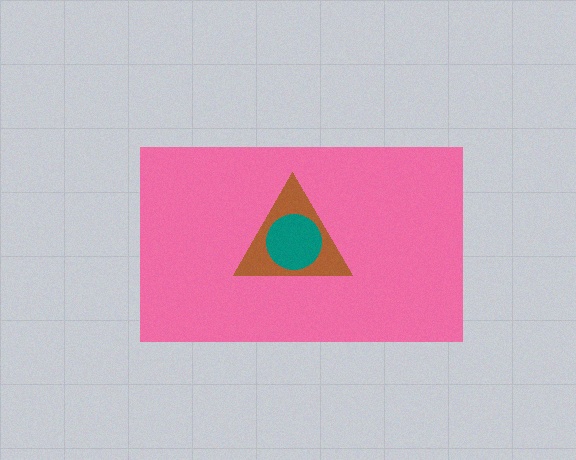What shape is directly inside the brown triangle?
The teal circle.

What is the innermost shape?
The teal circle.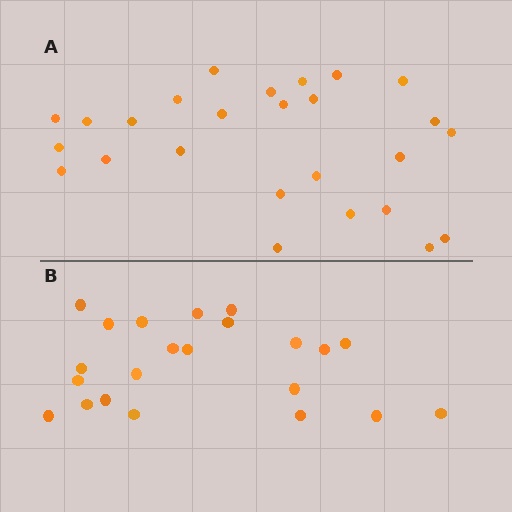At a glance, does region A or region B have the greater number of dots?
Region A (the top region) has more dots.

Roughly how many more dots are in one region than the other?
Region A has about 4 more dots than region B.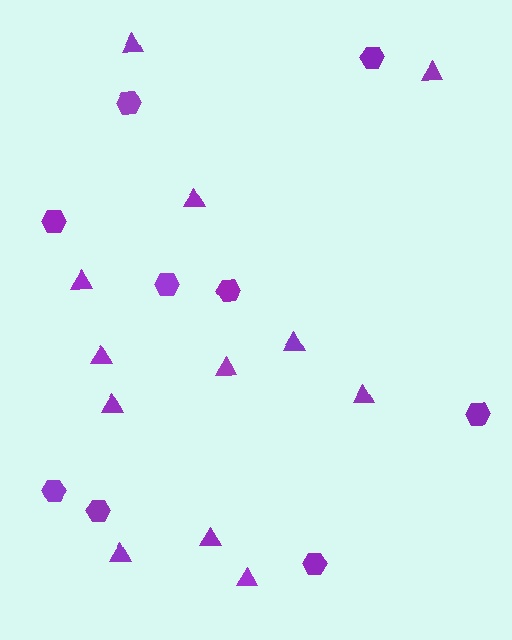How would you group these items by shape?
There are 2 groups: one group of hexagons (9) and one group of triangles (12).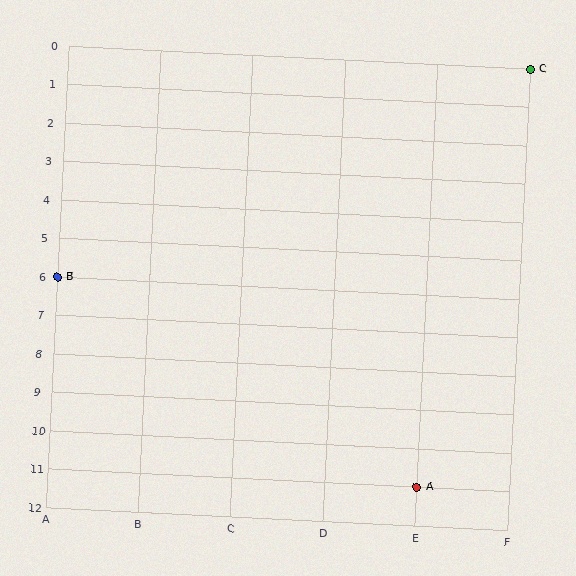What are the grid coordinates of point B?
Point B is at grid coordinates (A, 6).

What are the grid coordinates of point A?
Point A is at grid coordinates (E, 11).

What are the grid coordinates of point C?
Point C is at grid coordinates (F, 0).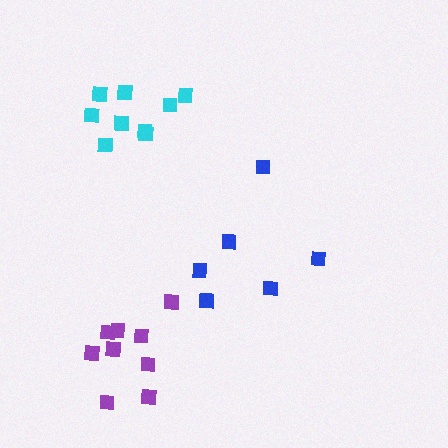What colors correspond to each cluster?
The clusters are colored: cyan, blue, purple.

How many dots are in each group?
Group 1: 9 dots, Group 2: 6 dots, Group 3: 9 dots (24 total).